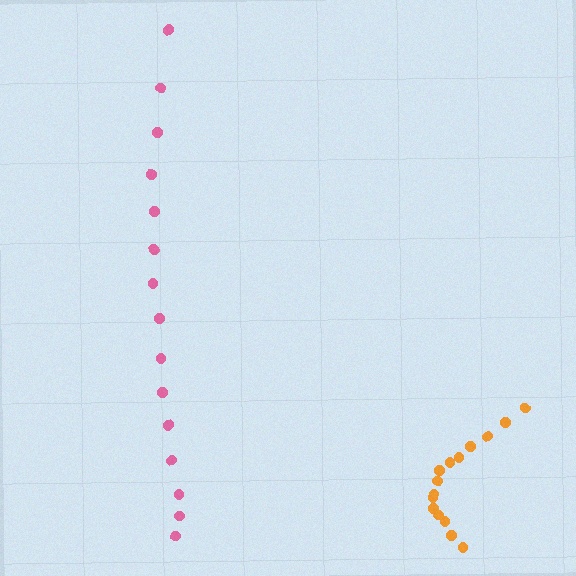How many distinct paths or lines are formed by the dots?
There are 2 distinct paths.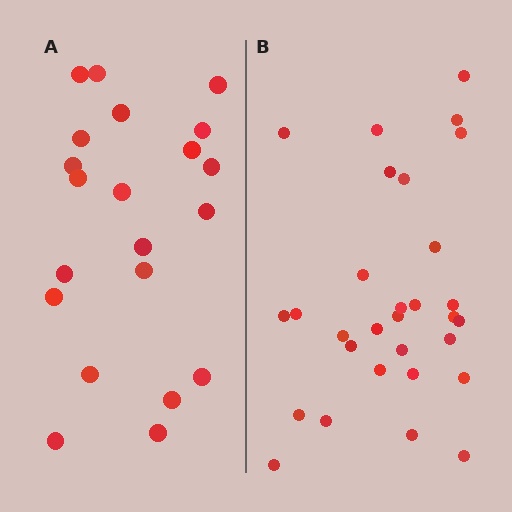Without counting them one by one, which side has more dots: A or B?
Region B (the right region) has more dots.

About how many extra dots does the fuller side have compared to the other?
Region B has roughly 8 or so more dots than region A.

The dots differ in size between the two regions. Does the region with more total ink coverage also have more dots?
No. Region A has more total ink coverage because its dots are larger, but region B actually contains more individual dots. Total area can be misleading — the number of items is what matters here.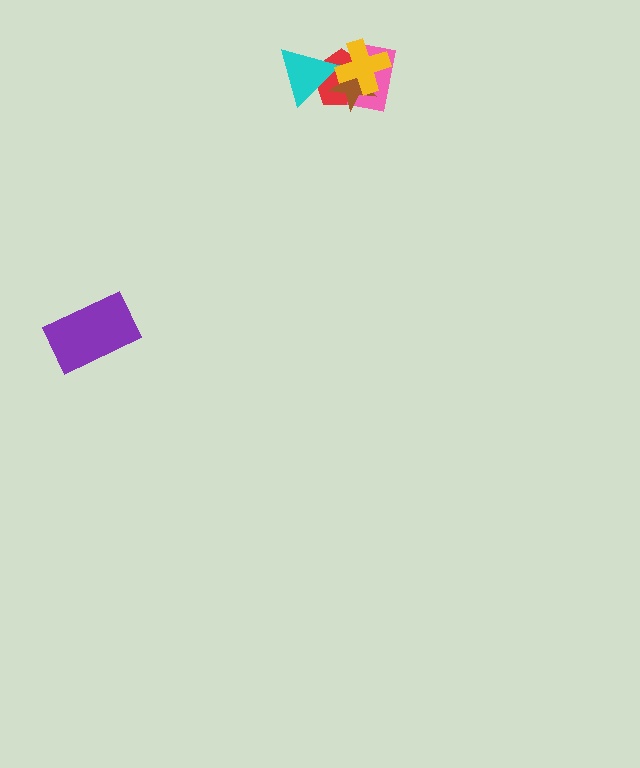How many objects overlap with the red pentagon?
4 objects overlap with the red pentagon.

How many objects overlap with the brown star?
4 objects overlap with the brown star.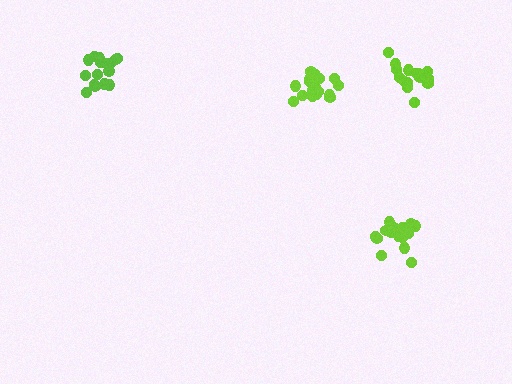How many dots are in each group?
Group 1: 16 dots, Group 2: 17 dots, Group 3: 17 dots, Group 4: 17 dots (67 total).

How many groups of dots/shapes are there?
There are 4 groups.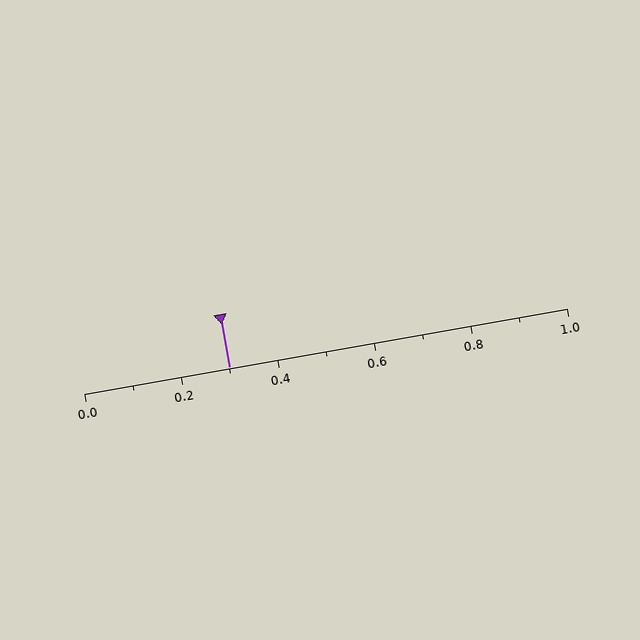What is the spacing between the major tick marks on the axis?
The major ticks are spaced 0.2 apart.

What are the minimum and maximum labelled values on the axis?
The axis runs from 0.0 to 1.0.